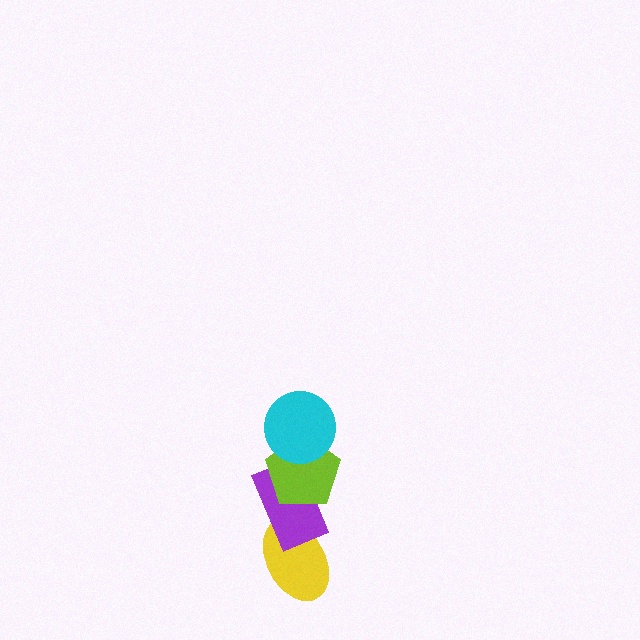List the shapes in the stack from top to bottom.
From top to bottom: the cyan circle, the lime pentagon, the purple rectangle, the yellow ellipse.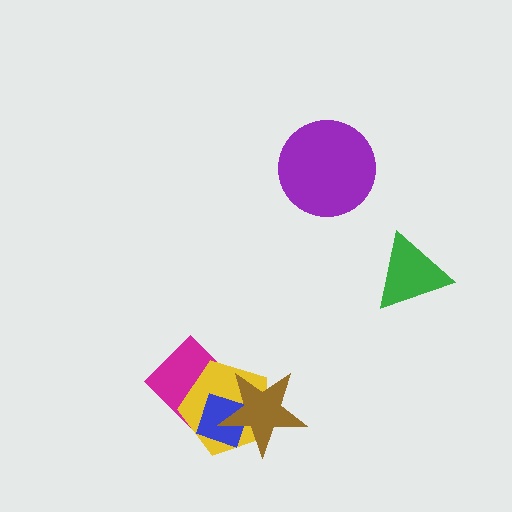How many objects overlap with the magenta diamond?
3 objects overlap with the magenta diamond.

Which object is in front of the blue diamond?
The brown star is in front of the blue diamond.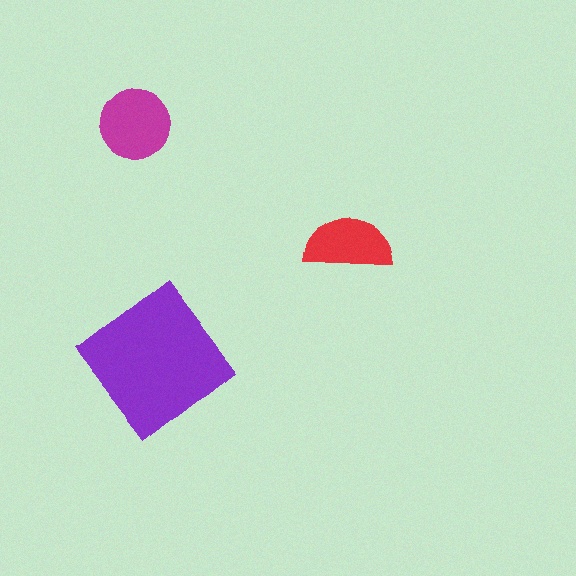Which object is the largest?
The purple diamond.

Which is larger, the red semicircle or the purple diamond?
The purple diamond.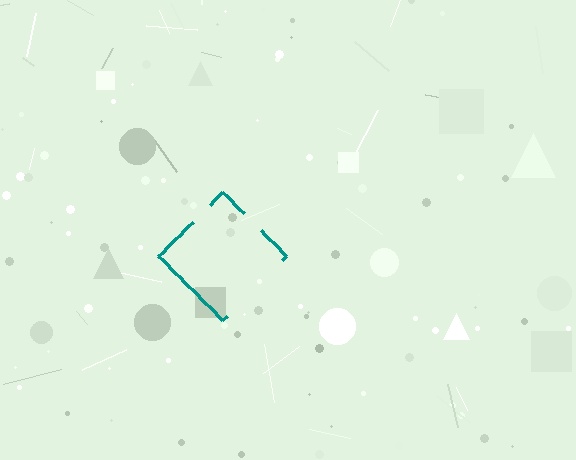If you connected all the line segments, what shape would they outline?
They would outline a diamond.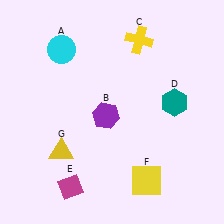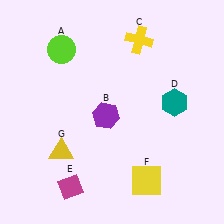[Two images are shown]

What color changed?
The circle (A) changed from cyan in Image 1 to lime in Image 2.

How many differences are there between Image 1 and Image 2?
There is 1 difference between the two images.